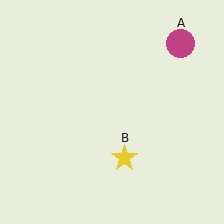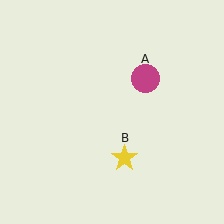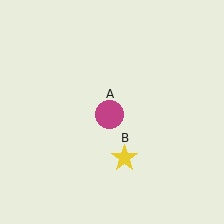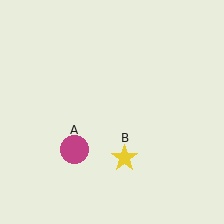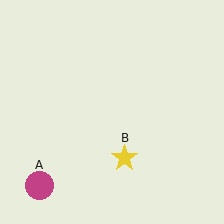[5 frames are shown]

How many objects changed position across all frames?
1 object changed position: magenta circle (object A).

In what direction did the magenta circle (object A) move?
The magenta circle (object A) moved down and to the left.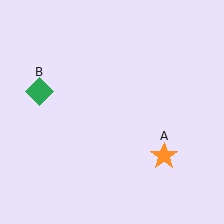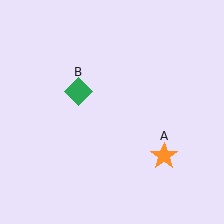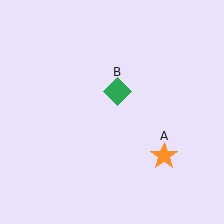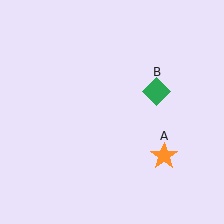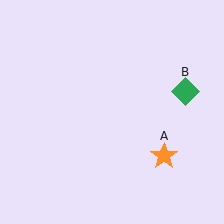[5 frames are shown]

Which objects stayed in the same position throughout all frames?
Orange star (object A) remained stationary.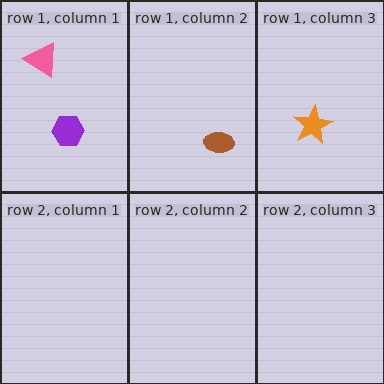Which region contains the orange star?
The row 1, column 3 region.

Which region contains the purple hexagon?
The row 1, column 1 region.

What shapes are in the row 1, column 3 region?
The orange star.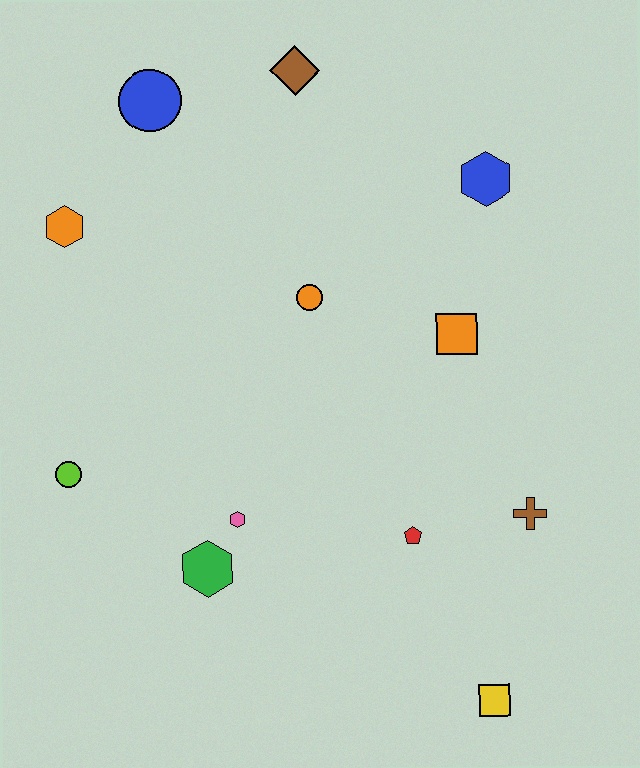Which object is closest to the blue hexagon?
The orange square is closest to the blue hexagon.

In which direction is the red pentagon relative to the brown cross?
The red pentagon is to the left of the brown cross.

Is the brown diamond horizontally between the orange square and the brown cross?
No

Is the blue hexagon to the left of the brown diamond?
No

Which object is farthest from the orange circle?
The yellow square is farthest from the orange circle.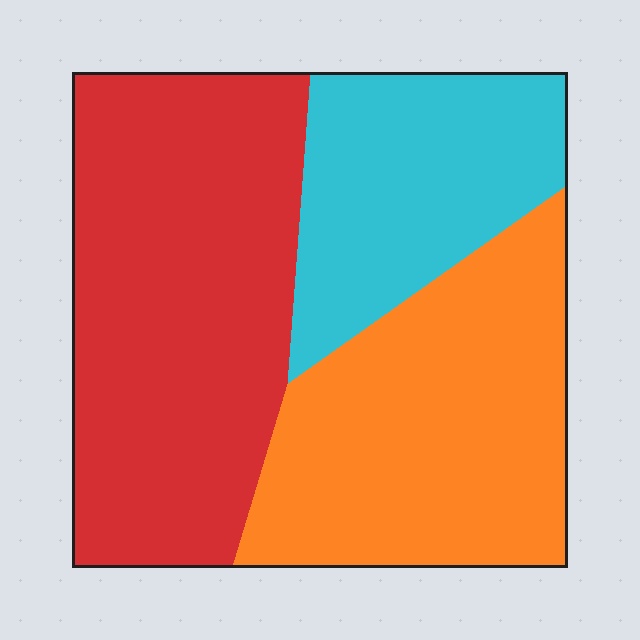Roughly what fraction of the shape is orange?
Orange covers around 35% of the shape.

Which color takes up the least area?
Cyan, at roughly 25%.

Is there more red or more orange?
Red.